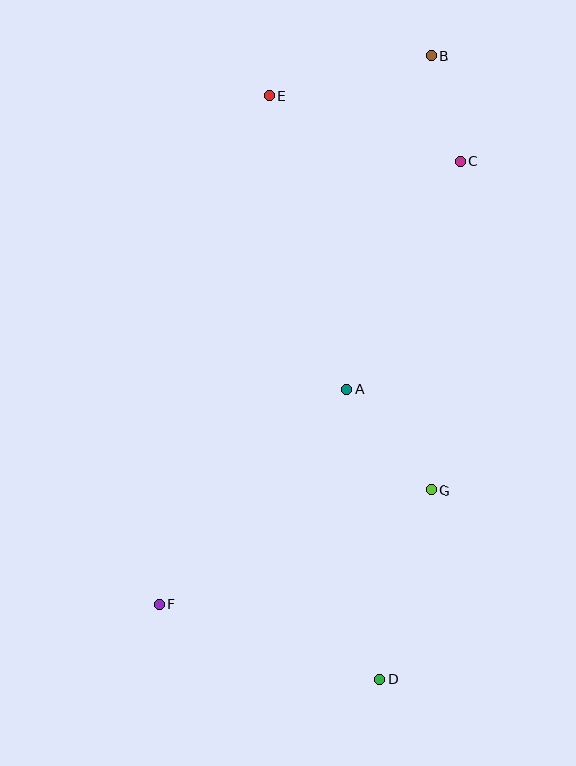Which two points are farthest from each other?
Points B and D are farthest from each other.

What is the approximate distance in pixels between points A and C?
The distance between A and C is approximately 255 pixels.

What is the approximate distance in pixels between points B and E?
The distance between B and E is approximately 167 pixels.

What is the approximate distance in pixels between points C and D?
The distance between C and D is approximately 525 pixels.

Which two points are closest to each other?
Points B and C are closest to each other.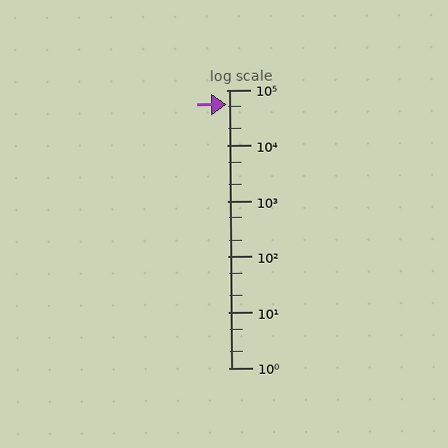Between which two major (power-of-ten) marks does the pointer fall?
The pointer is between 10000 and 100000.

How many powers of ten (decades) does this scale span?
The scale spans 5 decades, from 1 to 100000.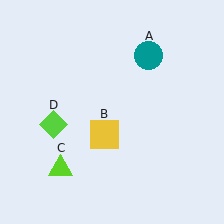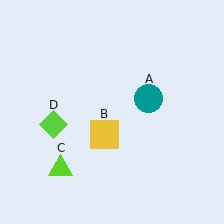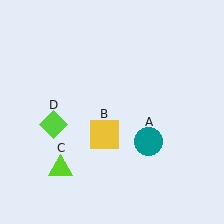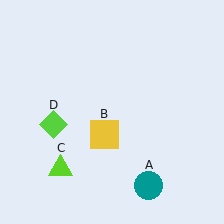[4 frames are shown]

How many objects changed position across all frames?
1 object changed position: teal circle (object A).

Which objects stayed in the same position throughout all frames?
Yellow square (object B) and lime triangle (object C) and lime diamond (object D) remained stationary.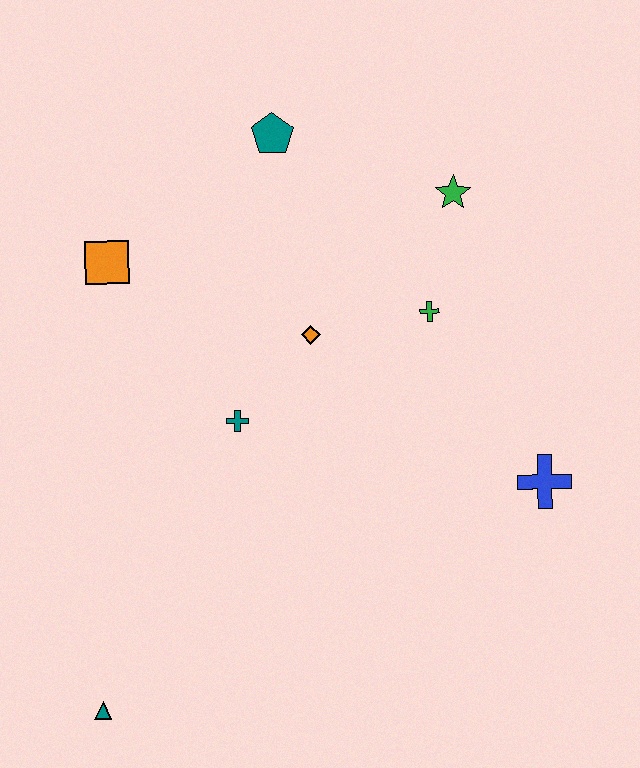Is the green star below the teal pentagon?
Yes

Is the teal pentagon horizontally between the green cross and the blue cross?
No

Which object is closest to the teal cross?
The orange diamond is closest to the teal cross.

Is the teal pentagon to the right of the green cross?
No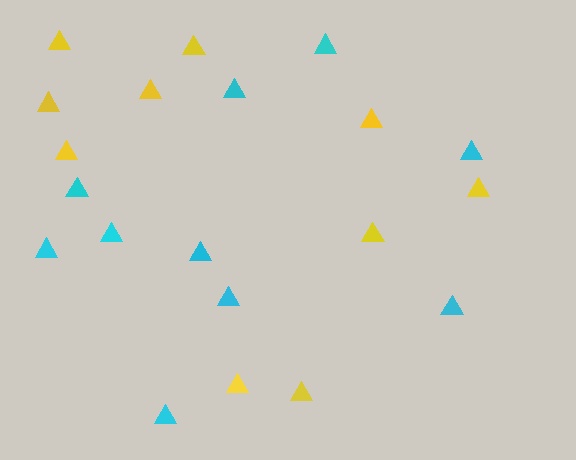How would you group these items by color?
There are 2 groups: one group of yellow triangles (10) and one group of cyan triangles (10).